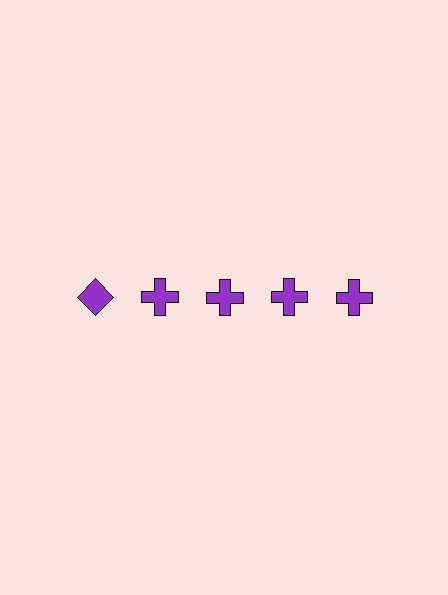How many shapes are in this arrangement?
There are 5 shapes arranged in a grid pattern.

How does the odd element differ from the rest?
It has a different shape: diamond instead of cross.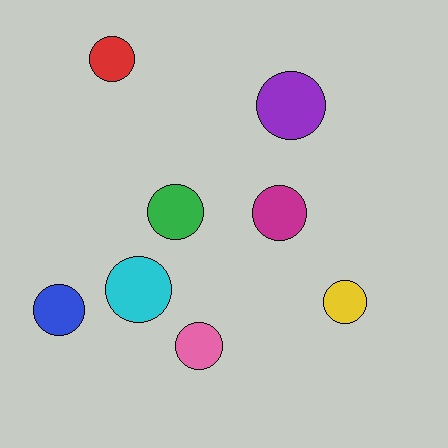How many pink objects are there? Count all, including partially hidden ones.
There is 1 pink object.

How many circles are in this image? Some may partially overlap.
There are 8 circles.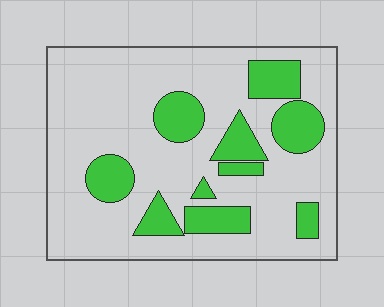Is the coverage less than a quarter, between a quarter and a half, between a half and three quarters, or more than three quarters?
Less than a quarter.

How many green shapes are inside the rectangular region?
10.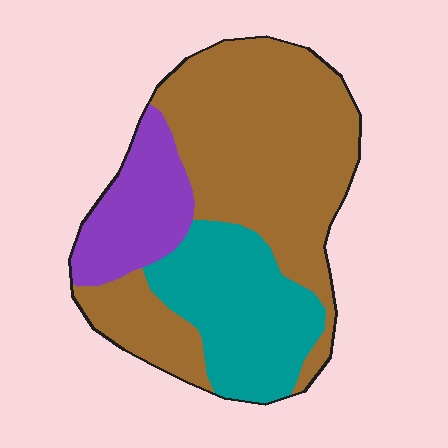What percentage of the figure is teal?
Teal covers 26% of the figure.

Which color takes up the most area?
Brown, at roughly 55%.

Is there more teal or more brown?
Brown.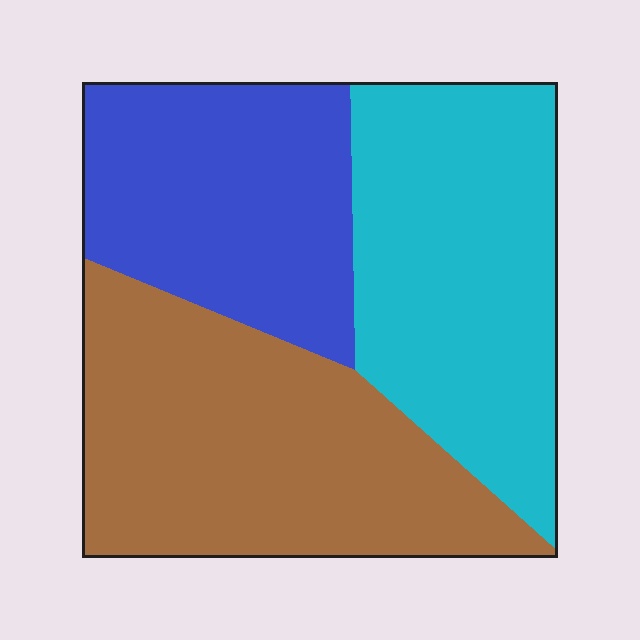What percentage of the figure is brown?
Brown covers roughly 40% of the figure.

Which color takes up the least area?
Blue, at roughly 30%.